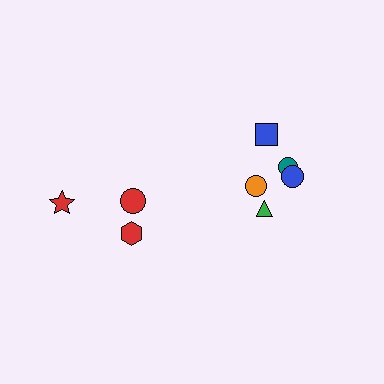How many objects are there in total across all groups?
There are 8 objects.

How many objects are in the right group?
There are 5 objects.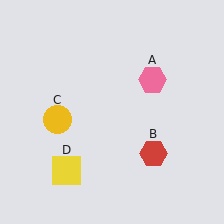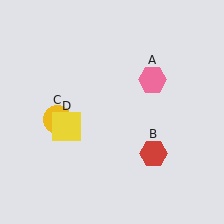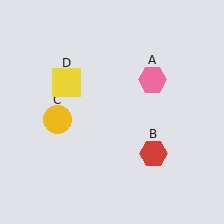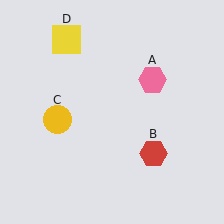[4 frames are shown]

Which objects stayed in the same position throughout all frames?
Pink hexagon (object A) and red hexagon (object B) and yellow circle (object C) remained stationary.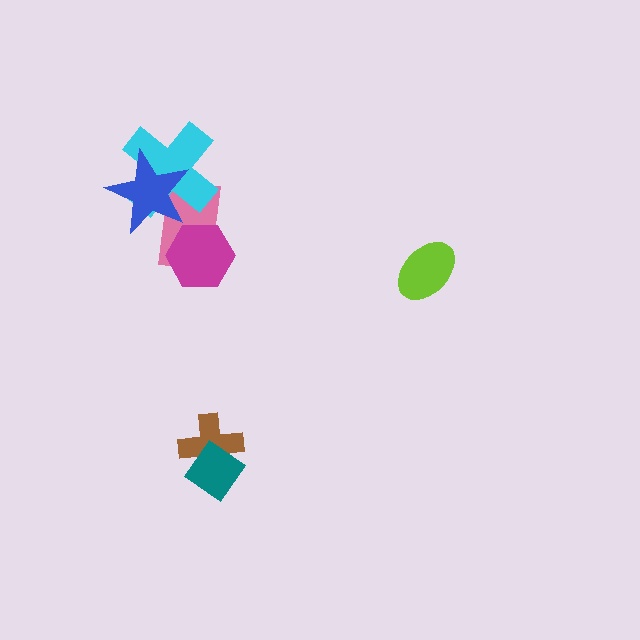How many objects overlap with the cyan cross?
2 objects overlap with the cyan cross.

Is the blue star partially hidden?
No, no other shape covers it.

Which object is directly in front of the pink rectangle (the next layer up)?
The cyan cross is directly in front of the pink rectangle.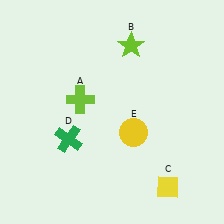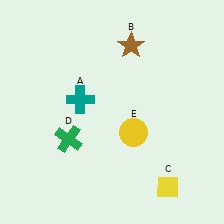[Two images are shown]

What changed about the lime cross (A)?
In Image 1, A is lime. In Image 2, it changed to teal.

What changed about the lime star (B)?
In Image 1, B is lime. In Image 2, it changed to brown.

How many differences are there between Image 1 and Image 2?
There are 2 differences between the two images.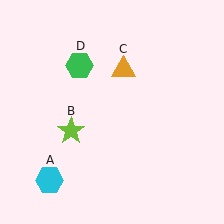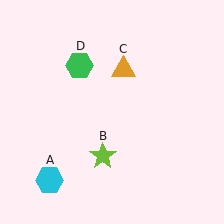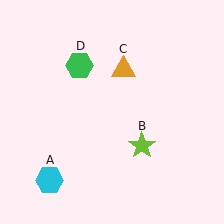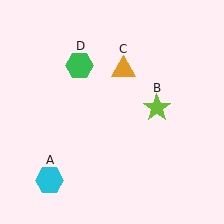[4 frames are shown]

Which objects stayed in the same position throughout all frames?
Cyan hexagon (object A) and orange triangle (object C) and green hexagon (object D) remained stationary.